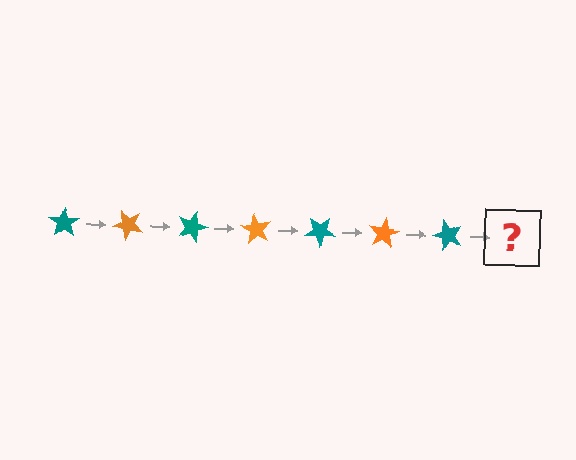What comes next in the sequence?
The next element should be an orange star, rotated 315 degrees from the start.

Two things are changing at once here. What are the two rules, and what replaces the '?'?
The two rules are that it rotates 45 degrees each step and the color cycles through teal and orange. The '?' should be an orange star, rotated 315 degrees from the start.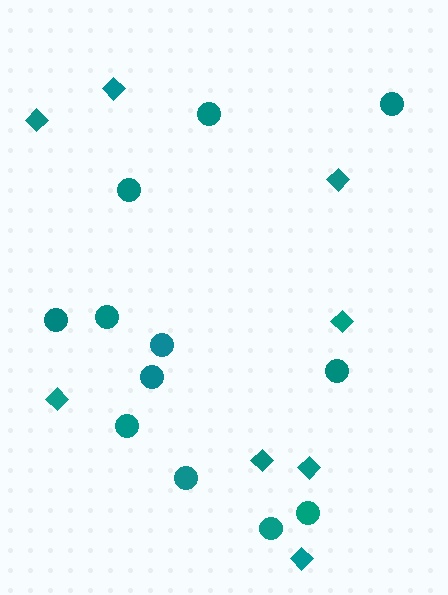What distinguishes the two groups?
There are 2 groups: one group of diamonds (8) and one group of circles (12).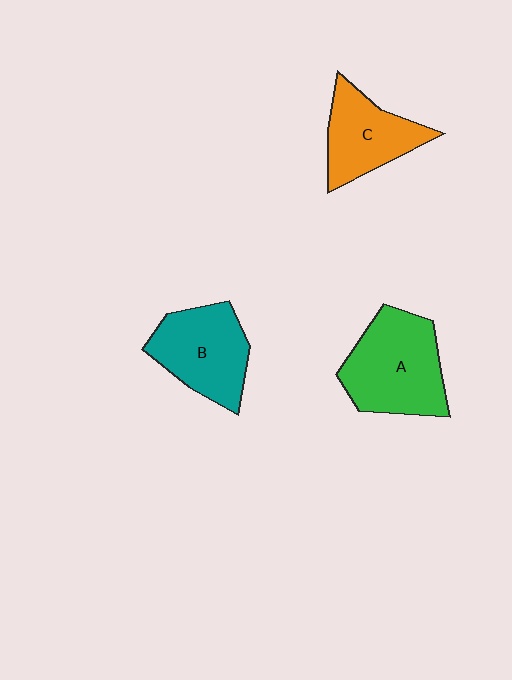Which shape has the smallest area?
Shape C (orange).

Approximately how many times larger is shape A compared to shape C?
Approximately 1.4 times.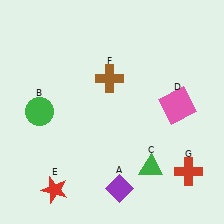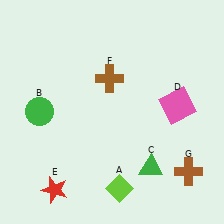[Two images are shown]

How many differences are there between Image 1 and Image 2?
There are 2 differences between the two images.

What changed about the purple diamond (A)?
In Image 1, A is purple. In Image 2, it changed to lime.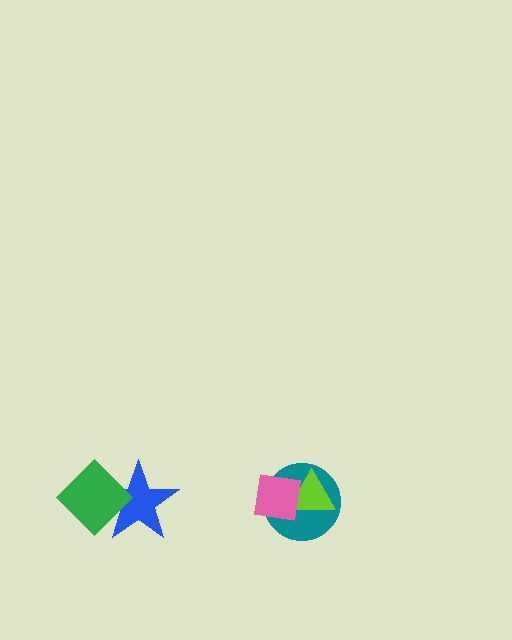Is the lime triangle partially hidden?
Yes, it is partially covered by another shape.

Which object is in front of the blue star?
The green diamond is in front of the blue star.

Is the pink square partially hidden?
No, no other shape covers it.